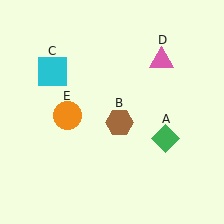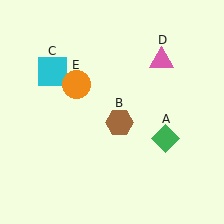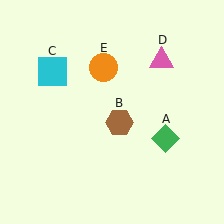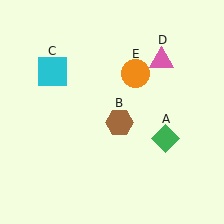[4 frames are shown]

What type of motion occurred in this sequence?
The orange circle (object E) rotated clockwise around the center of the scene.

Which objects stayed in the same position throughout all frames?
Green diamond (object A) and brown hexagon (object B) and cyan square (object C) and pink triangle (object D) remained stationary.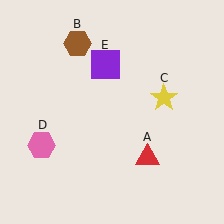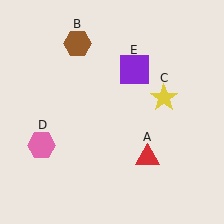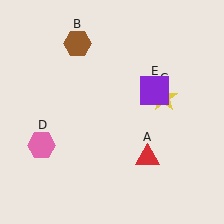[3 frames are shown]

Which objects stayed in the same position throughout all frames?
Red triangle (object A) and brown hexagon (object B) and yellow star (object C) and pink hexagon (object D) remained stationary.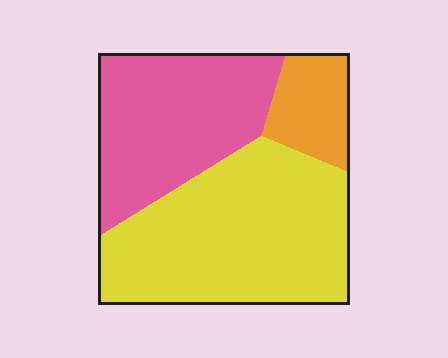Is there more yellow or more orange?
Yellow.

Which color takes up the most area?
Yellow, at roughly 50%.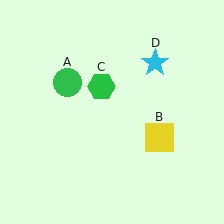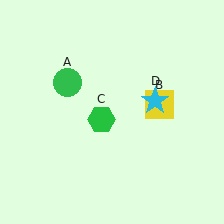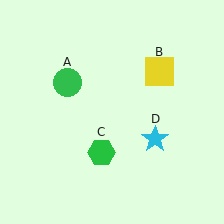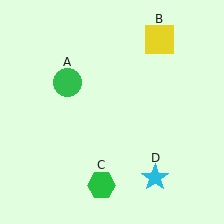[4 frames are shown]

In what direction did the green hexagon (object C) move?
The green hexagon (object C) moved down.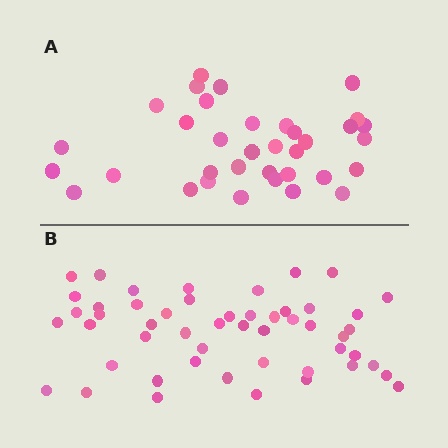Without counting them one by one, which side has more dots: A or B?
Region B (the bottom region) has more dots.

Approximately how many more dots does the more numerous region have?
Region B has approximately 15 more dots than region A.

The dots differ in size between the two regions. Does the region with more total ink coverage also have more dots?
No. Region A has more total ink coverage because its dots are larger, but region B actually contains more individual dots. Total area can be misleading — the number of items is what matters here.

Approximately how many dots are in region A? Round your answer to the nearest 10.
About 40 dots. (The exact count is 35, which rounds to 40.)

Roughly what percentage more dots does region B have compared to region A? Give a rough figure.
About 45% more.